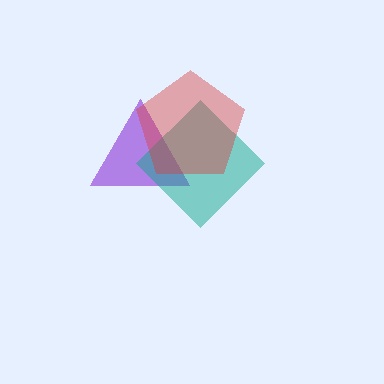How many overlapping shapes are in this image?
There are 3 overlapping shapes in the image.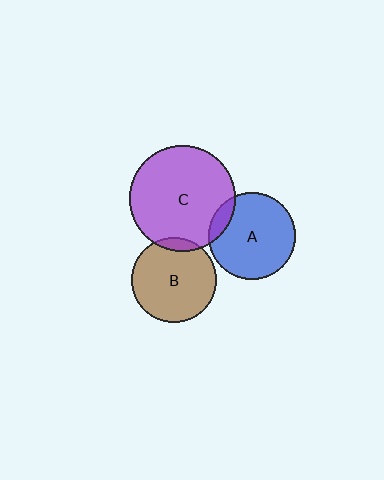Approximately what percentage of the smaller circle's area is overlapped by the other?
Approximately 10%.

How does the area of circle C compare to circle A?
Approximately 1.5 times.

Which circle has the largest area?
Circle C (purple).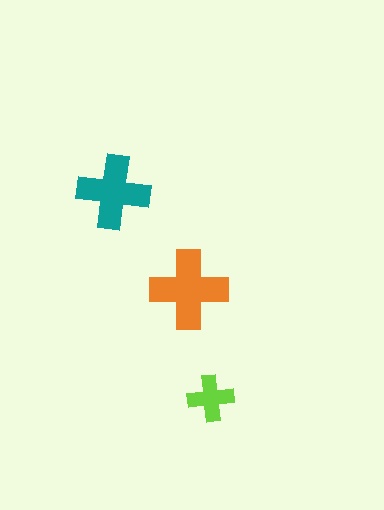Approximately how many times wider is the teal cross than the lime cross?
About 1.5 times wider.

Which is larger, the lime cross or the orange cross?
The orange one.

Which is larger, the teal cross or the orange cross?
The orange one.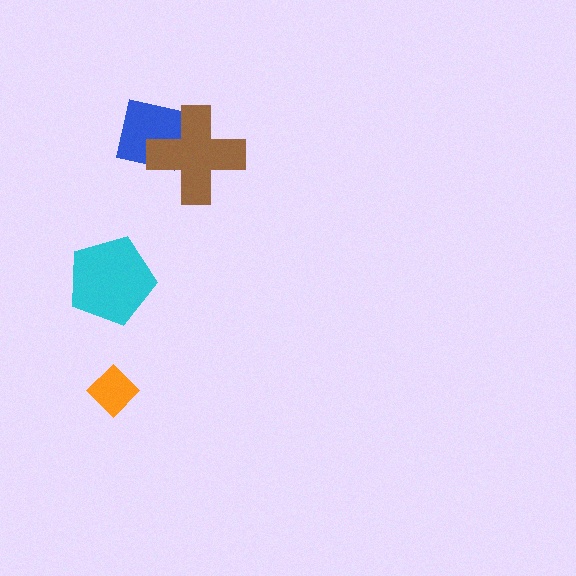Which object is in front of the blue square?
The brown cross is in front of the blue square.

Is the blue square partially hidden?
Yes, it is partially covered by another shape.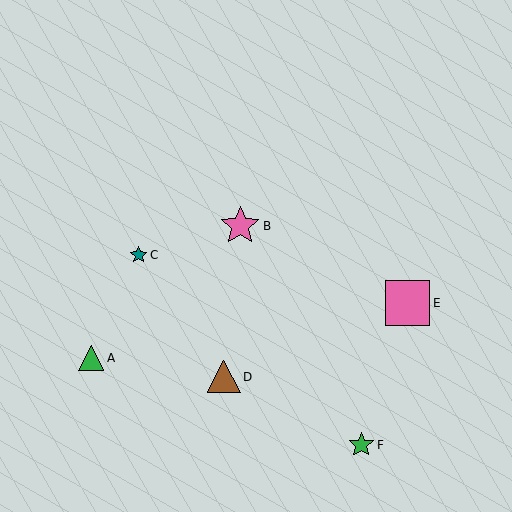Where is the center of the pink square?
The center of the pink square is at (407, 303).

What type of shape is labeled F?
Shape F is a green star.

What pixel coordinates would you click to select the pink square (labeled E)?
Click at (407, 303) to select the pink square E.